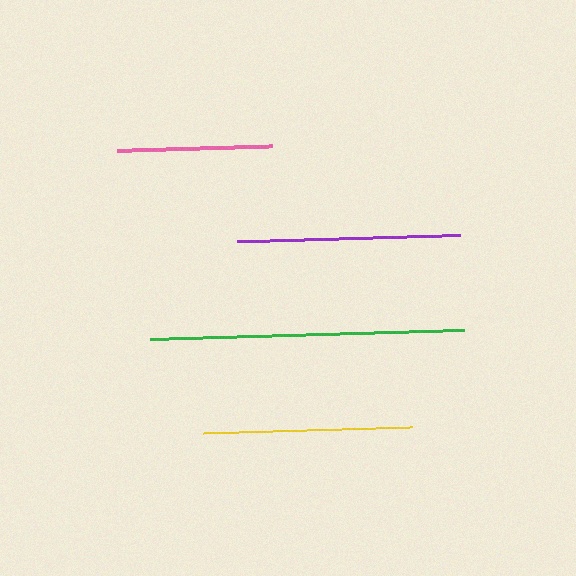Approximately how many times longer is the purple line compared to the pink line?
The purple line is approximately 1.4 times the length of the pink line.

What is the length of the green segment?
The green segment is approximately 314 pixels long.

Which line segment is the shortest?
The pink line is the shortest at approximately 155 pixels.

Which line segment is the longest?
The green line is the longest at approximately 314 pixels.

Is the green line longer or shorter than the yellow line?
The green line is longer than the yellow line.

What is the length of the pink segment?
The pink segment is approximately 155 pixels long.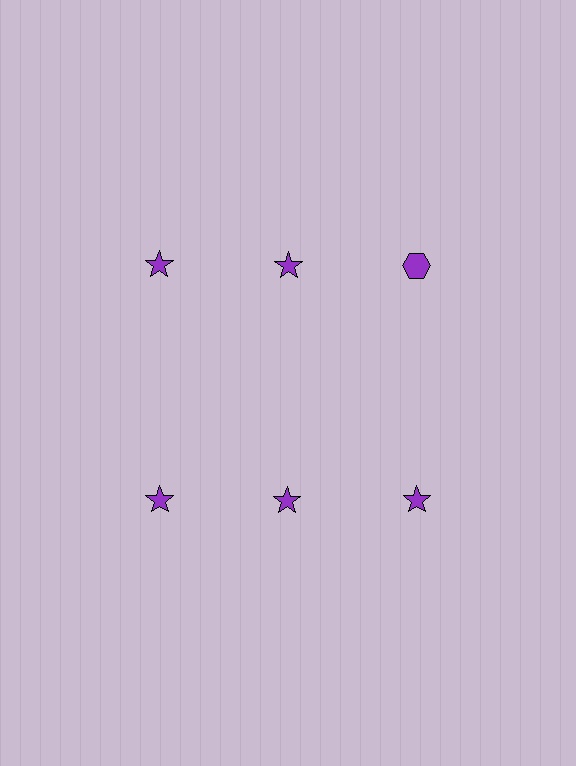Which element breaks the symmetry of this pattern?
The purple hexagon in the top row, center column breaks the symmetry. All other shapes are purple stars.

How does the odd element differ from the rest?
It has a different shape: hexagon instead of star.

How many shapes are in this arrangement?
There are 6 shapes arranged in a grid pattern.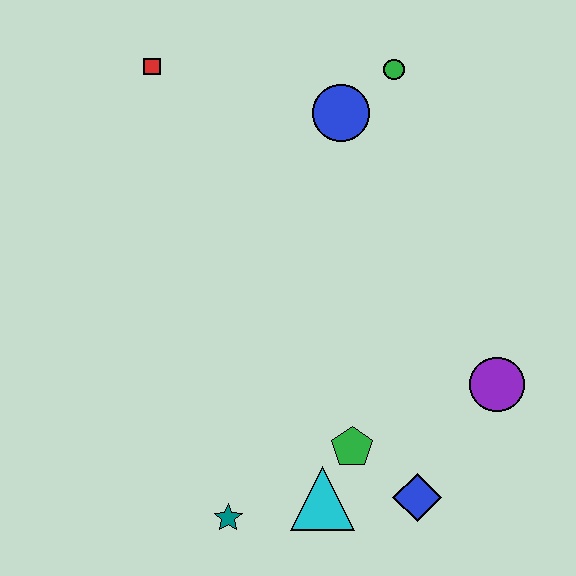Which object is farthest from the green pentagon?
The red square is farthest from the green pentagon.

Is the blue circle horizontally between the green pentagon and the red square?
Yes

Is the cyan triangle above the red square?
No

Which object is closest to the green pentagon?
The cyan triangle is closest to the green pentagon.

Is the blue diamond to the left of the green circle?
No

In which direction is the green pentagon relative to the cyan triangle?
The green pentagon is above the cyan triangle.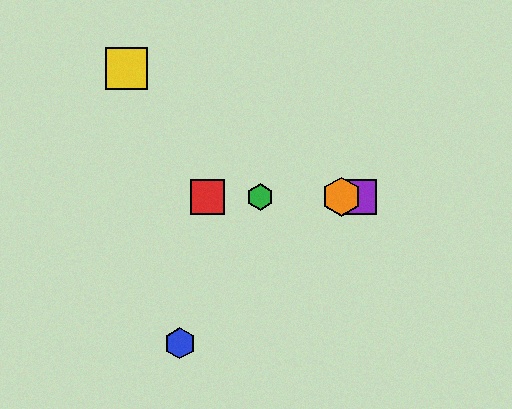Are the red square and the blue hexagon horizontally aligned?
No, the red square is at y≈197 and the blue hexagon is at y≈343.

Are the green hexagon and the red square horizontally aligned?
Yes, both are at y≈197.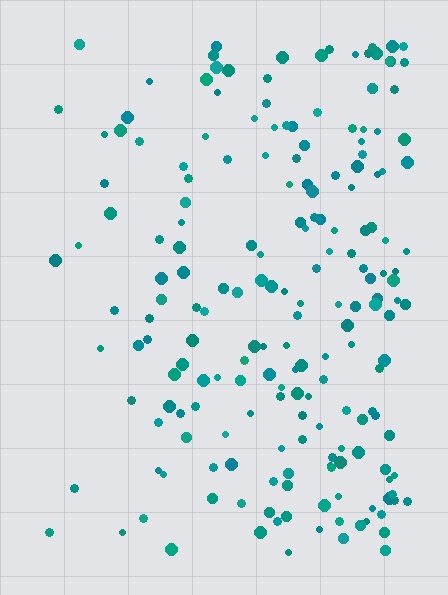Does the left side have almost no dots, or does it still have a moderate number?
Still a moderate number, just noticeably fewer than the right.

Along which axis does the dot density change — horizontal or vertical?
Horizontal.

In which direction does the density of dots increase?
From left to right, with the right side densest.